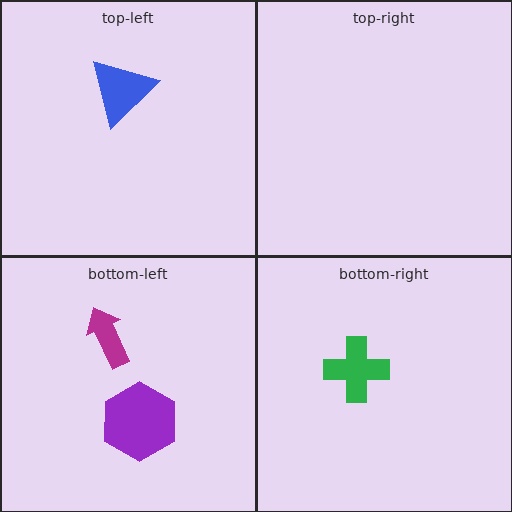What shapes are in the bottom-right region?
The green cross.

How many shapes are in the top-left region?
1.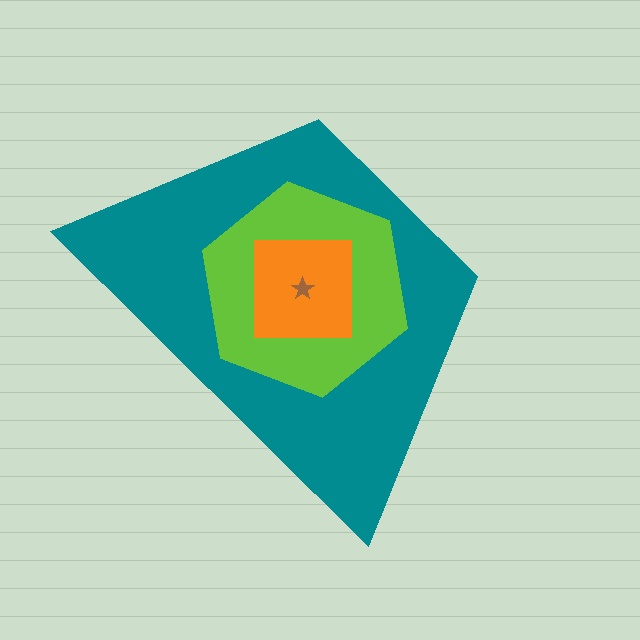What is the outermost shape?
The teal trapezoid.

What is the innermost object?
The brown star.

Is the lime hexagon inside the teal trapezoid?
Yes.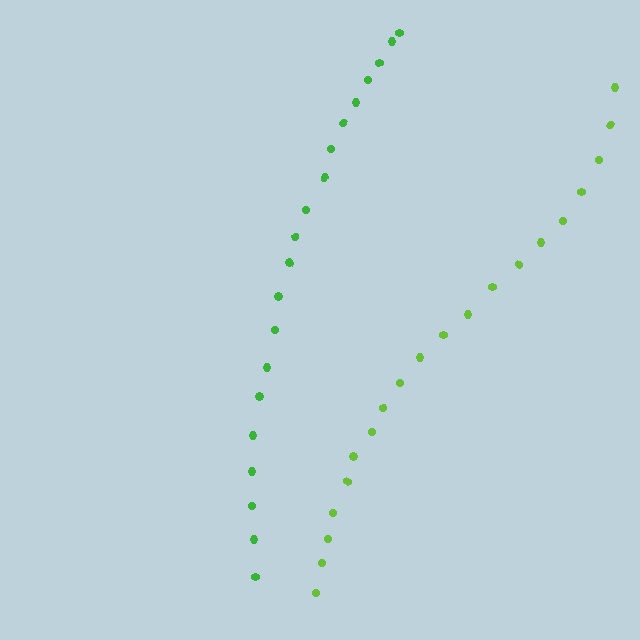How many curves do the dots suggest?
There are 2 distinct paths.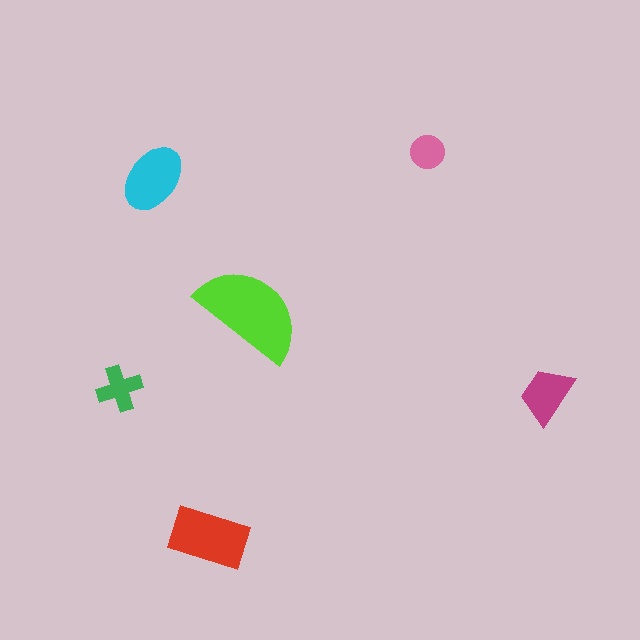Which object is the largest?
The lime semicircle.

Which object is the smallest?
The pink circle.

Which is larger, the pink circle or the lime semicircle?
The lime semicircle.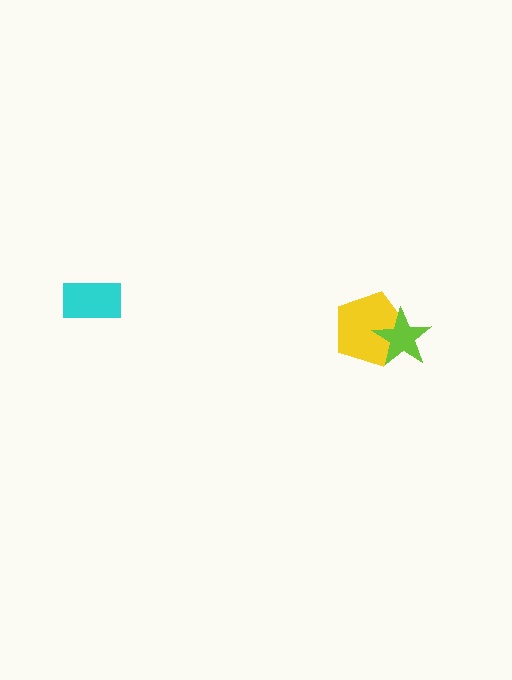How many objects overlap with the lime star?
1 object overlaps with the lime star.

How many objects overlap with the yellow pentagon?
1 object overlaps with the yellow pentagon.